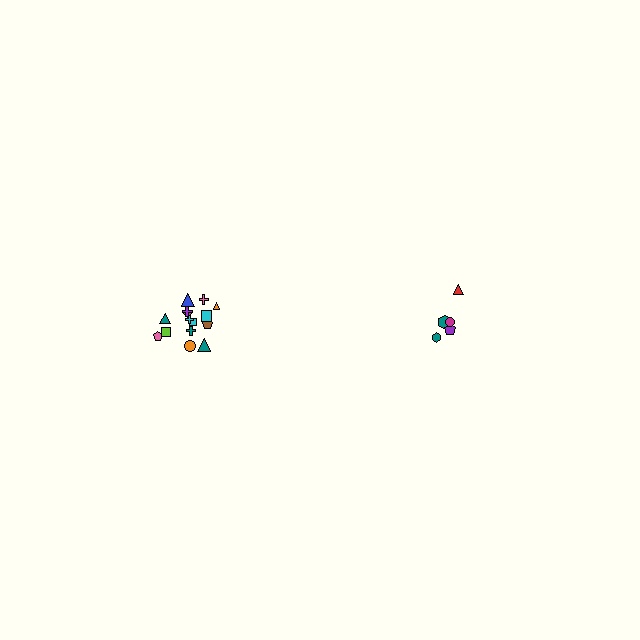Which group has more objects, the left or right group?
The left group.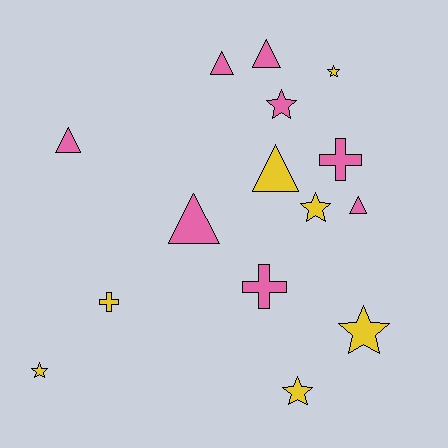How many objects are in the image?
There are 15 objects.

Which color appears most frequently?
Pink, with 8 objects.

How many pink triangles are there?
There are 5 pink triangles.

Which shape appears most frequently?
Triangle, with 6 objects.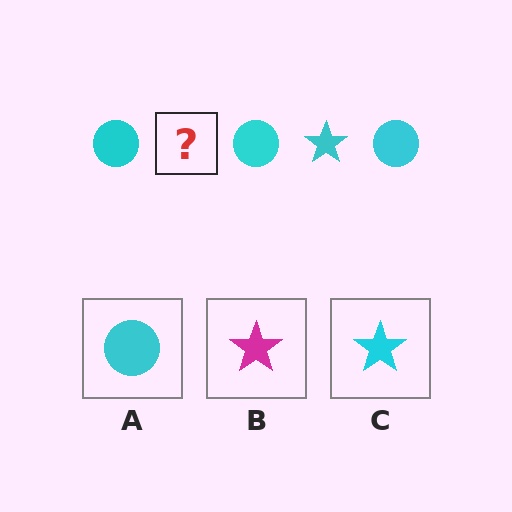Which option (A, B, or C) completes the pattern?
C.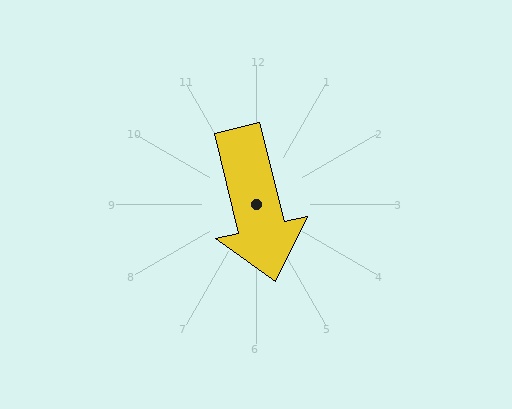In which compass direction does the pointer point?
South.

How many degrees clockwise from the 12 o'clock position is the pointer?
Approximately 166 degrees.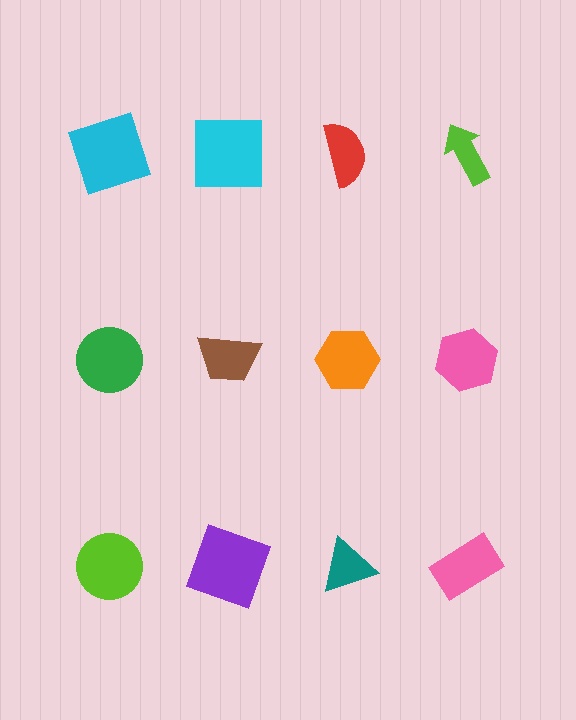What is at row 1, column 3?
A red semicircle.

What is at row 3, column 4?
A pink rectangle.